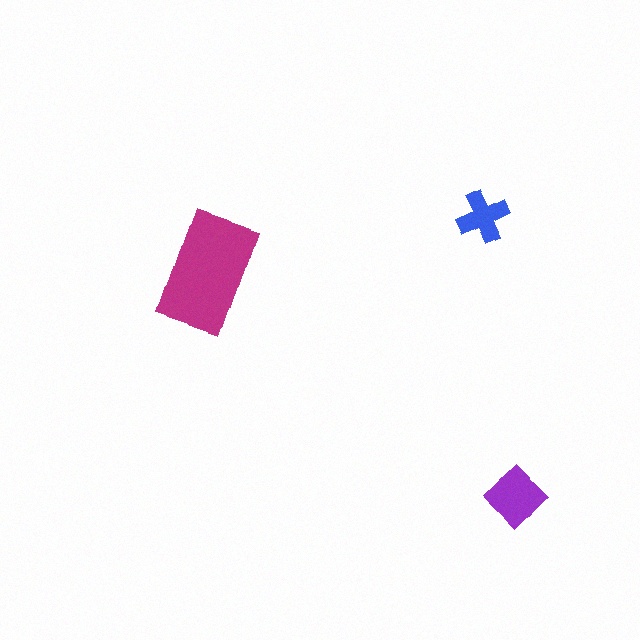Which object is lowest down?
The purple diamond is bottommost.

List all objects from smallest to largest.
The blue cross, the purple diamond, the magenta rectangle.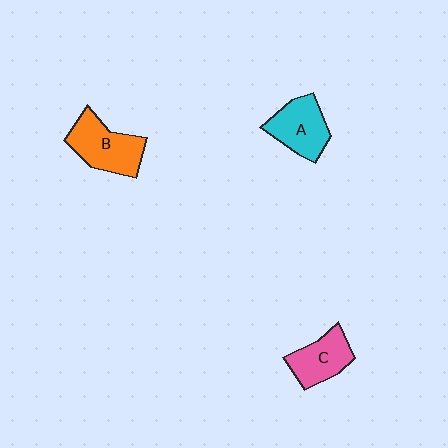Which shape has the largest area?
Shape B (orange).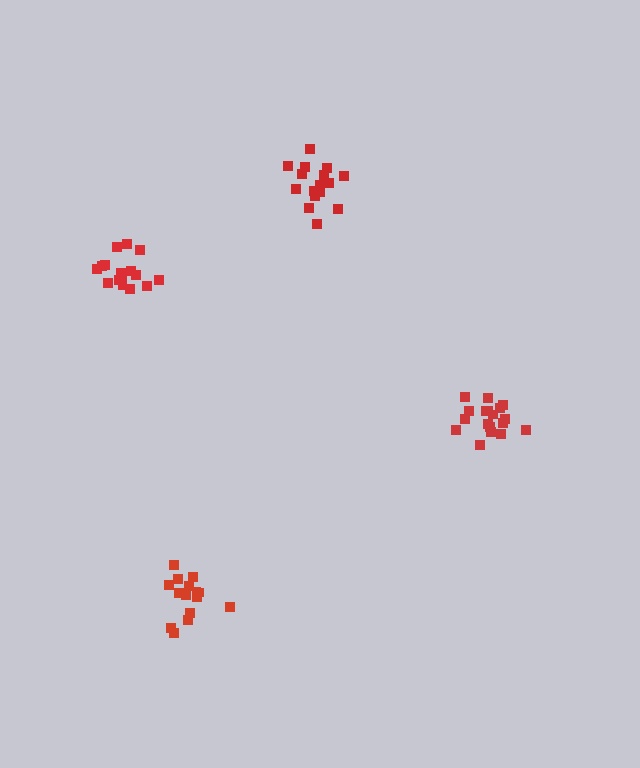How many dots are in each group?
Group 1: 16 dots, Group 2: 17 dots, Group 3: 18 dots, Group 4: 17 dots (68 total).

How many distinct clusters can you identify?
There are 4 distinct clusters.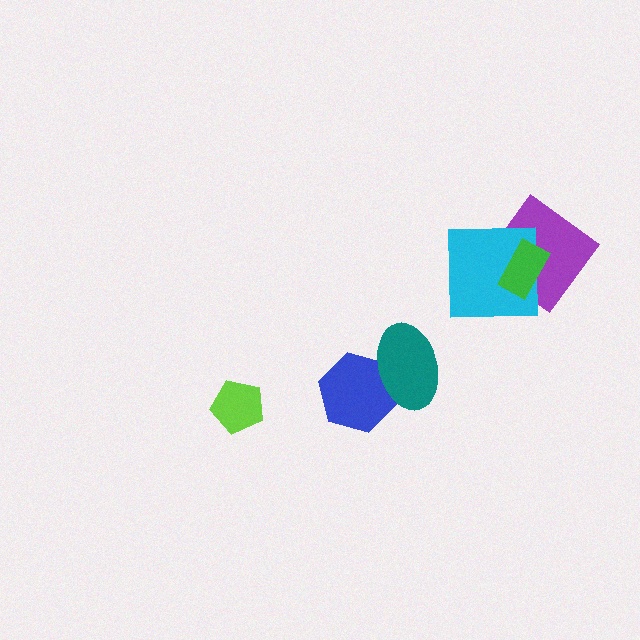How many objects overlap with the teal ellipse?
1 object overlaps with the teal ellipse.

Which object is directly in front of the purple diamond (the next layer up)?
The cyan square is directly in front of the purple diamond.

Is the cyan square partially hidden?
Yes, it is partially covered by another shape.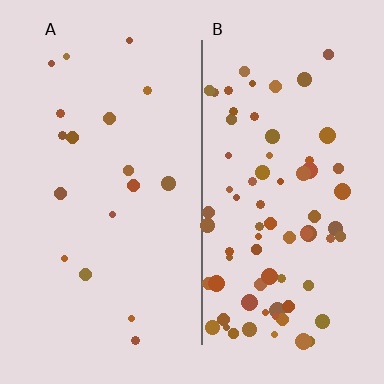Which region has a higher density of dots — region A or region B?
B (the right).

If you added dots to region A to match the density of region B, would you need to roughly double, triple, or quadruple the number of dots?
Approximately quadruple.